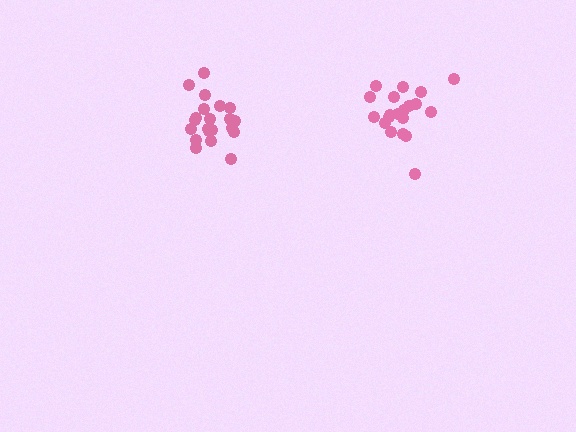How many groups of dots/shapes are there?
There are 2 groups.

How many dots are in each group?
Group 1: 21 dots, Group 2: 20 dots (41 total).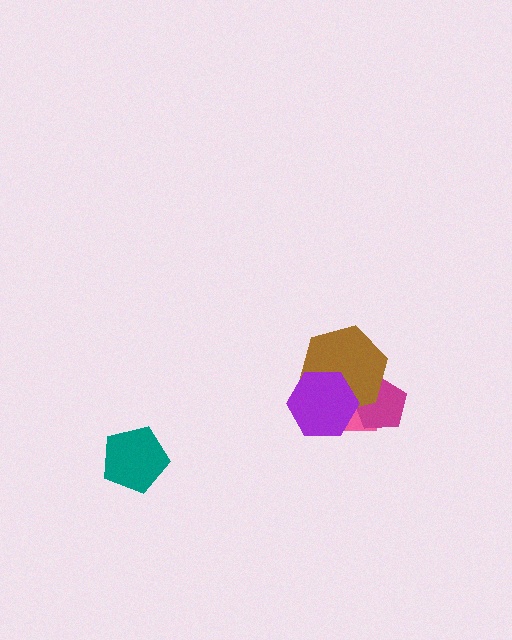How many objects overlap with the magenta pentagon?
3 objects overlap with the magenta pentagon.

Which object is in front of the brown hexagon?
The purple hexagon is in front of the brown hexagon.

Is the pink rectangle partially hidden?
Yes, it is partially covered by another shape.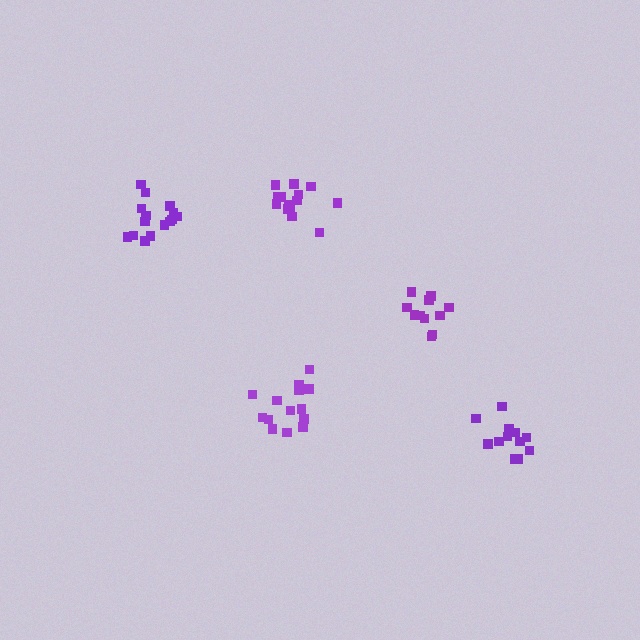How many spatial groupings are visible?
There are 5 spatial groupings.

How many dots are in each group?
Group 1: 14 dots, Group 2: 14 dots, Group 3: 15 dots, Group 4: 12 dots, Group 5: 11 dots (66 total).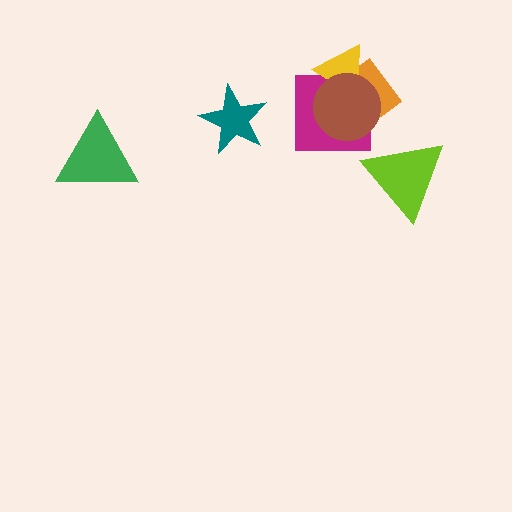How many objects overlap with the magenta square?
3 objects overlap with the magenta square.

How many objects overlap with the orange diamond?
3 objects overlap with the orange diamond.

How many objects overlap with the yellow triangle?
3 objects overlap with the yellow triangle.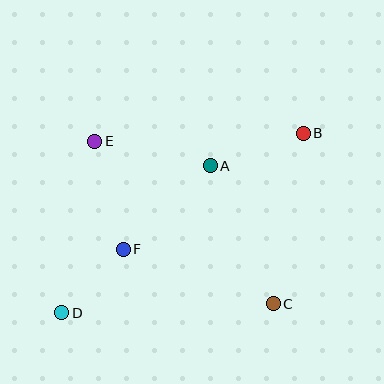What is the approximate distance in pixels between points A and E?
The distance between A and E is approximately 118 pixels.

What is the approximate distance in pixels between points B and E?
The distance between B and E is approximately 208 pixels.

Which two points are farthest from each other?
Points B and D are farthest from each other.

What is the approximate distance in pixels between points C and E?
The distance between C and E is approximately 241 pixels.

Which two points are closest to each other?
Points D and F are closest to each other.